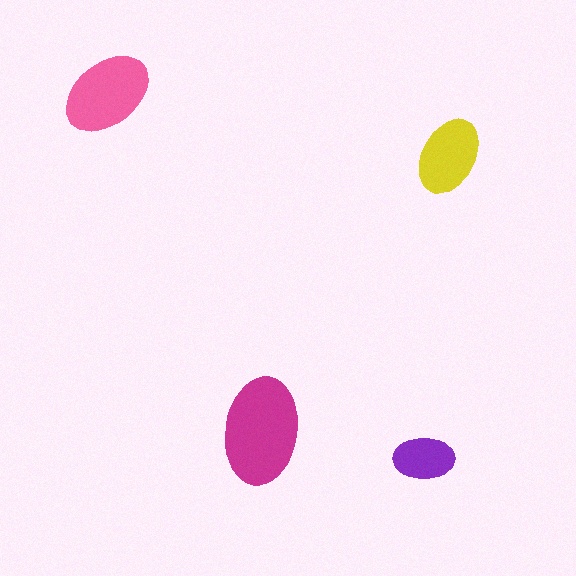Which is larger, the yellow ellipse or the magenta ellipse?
The magenta one.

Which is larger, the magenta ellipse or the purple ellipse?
The magenta one.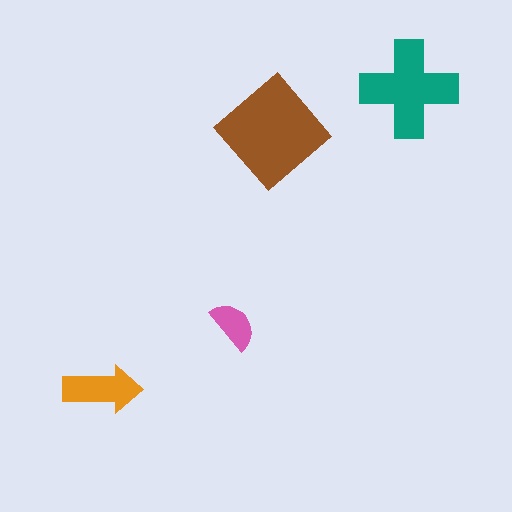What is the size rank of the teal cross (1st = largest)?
2nd.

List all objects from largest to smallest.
The brown diamond, the teal cross, the orange arrow, the pink semicircle.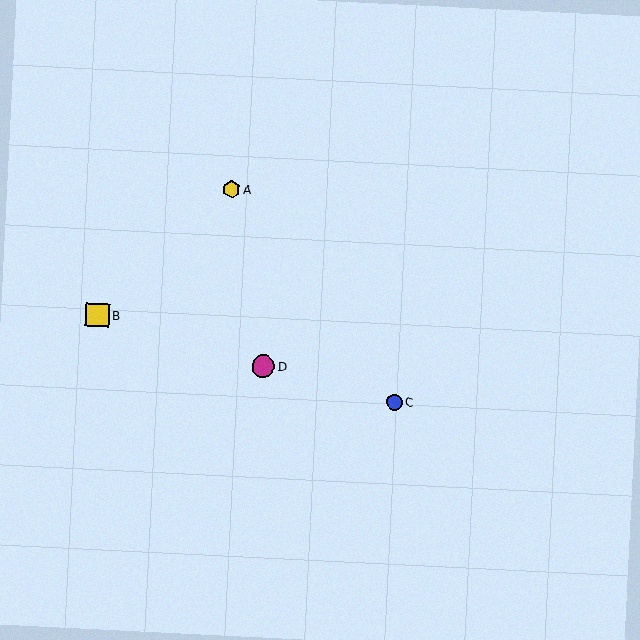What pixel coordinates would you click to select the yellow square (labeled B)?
Click at (97, 315) to select the yellow square B.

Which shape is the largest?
The yellow square (labeled B) is the largest.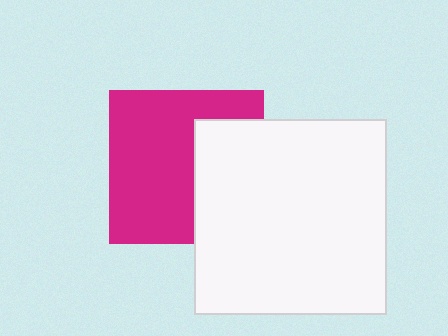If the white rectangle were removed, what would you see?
You would see the complete magenta square.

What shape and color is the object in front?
The object in front is a white rectangle.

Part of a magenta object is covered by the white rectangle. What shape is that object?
It is a square.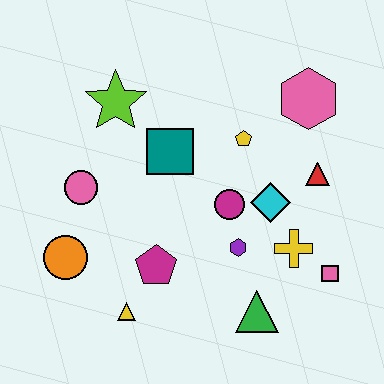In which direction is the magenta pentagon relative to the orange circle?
The magenta pentagon is to the right of the orange circle.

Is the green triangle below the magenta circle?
Yes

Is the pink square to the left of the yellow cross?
No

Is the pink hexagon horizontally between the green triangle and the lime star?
No